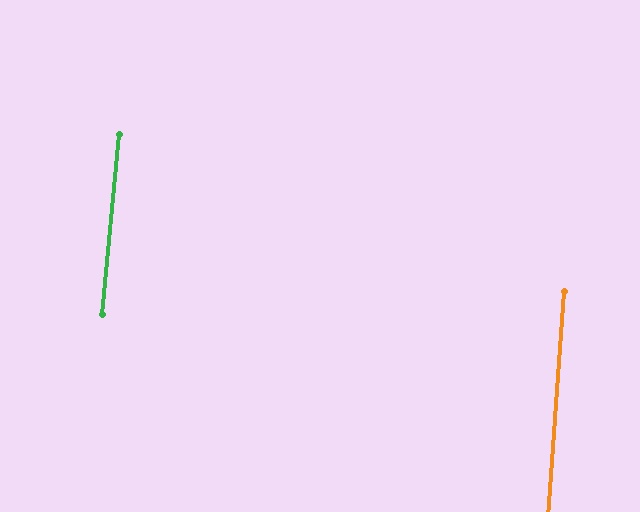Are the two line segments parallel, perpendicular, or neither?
Parallel — their directions differ by only 1.4°.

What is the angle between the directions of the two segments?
Approximately 1 degree.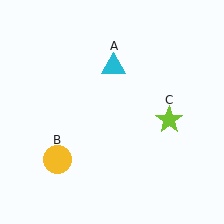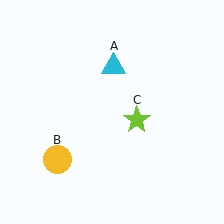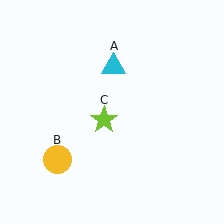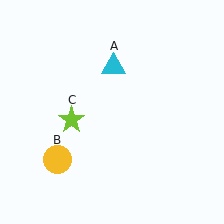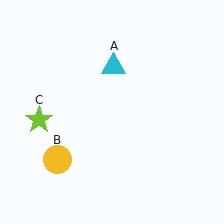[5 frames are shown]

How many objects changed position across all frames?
1 object changed position: lime star (object C).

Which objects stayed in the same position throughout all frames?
Cyan triangle (object A) and yellow circle (object B) remained stationary.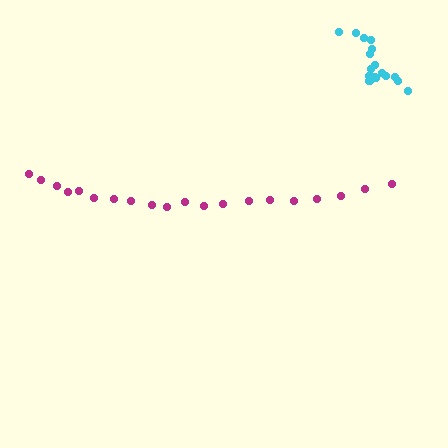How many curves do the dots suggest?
There are 2 distinct paths.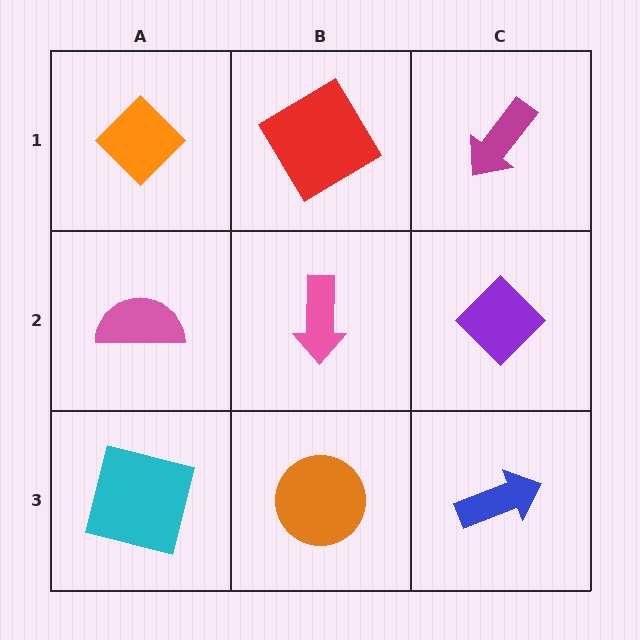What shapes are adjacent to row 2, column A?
An orange diamond (row 1, column A), a cyan square (row 3, column A), a pink arrow (row 2, column B).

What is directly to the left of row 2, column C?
A pink arrow.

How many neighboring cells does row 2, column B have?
4.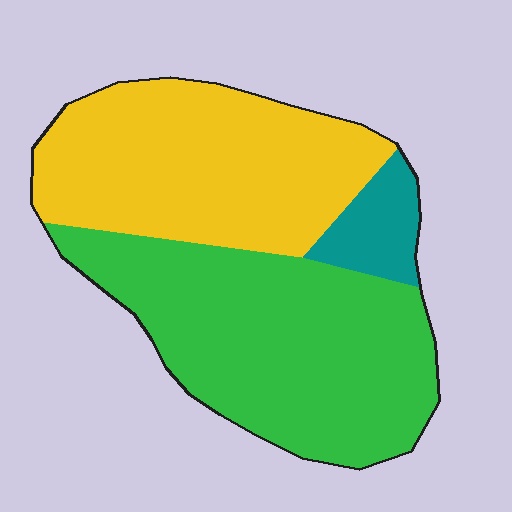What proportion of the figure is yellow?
Yellow covers around 40% of the figure.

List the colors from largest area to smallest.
From largest to smallest: green, yellow, teal.